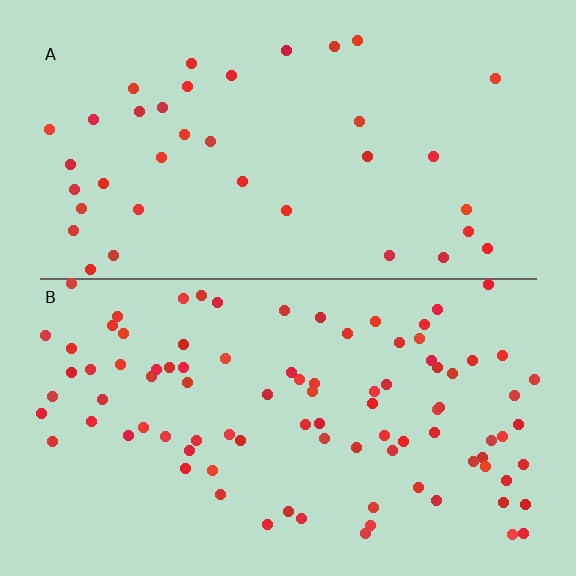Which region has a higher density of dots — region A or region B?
B (the bottom).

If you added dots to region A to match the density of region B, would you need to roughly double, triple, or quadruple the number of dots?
Approximately double.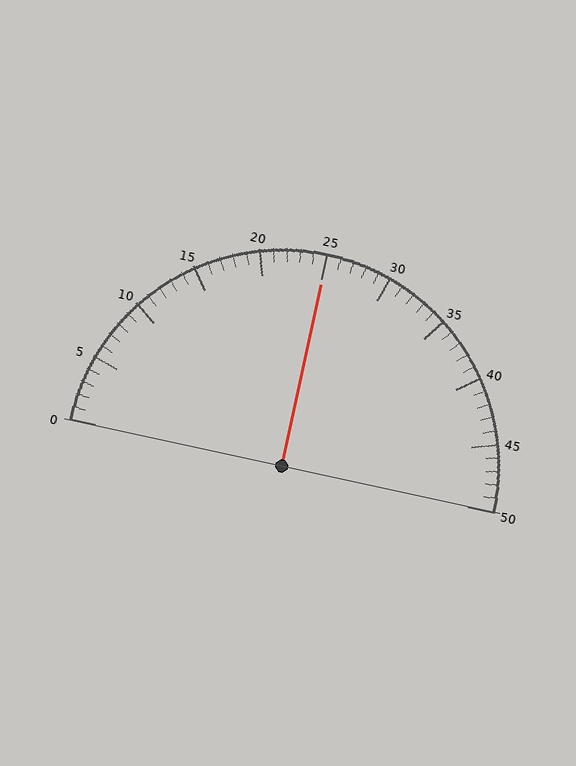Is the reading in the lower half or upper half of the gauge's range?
The reading is in the upper half of the range (0 to 50).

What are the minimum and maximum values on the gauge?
The gauge ranges from 0 to 50.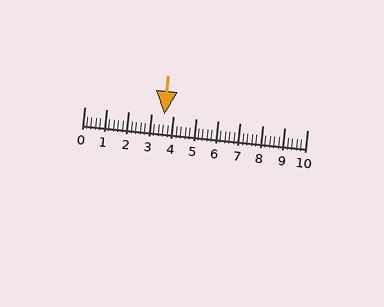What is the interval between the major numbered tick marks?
The major tick marks are spaced 1 units apart.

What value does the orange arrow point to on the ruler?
The orange arrow points to approximately 3.6.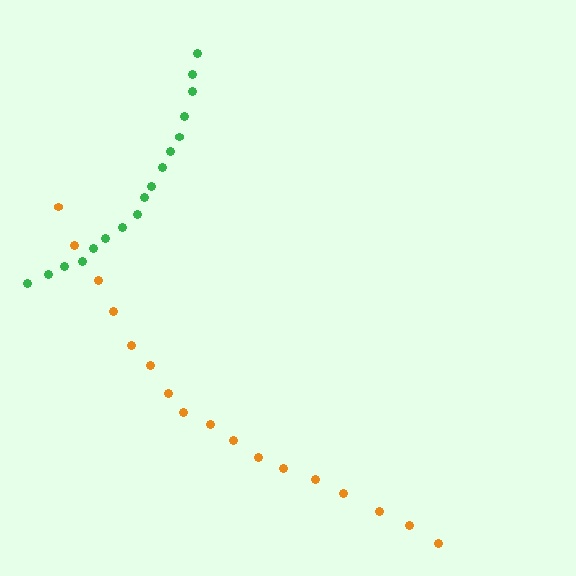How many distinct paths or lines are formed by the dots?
There are 2 distinct paths.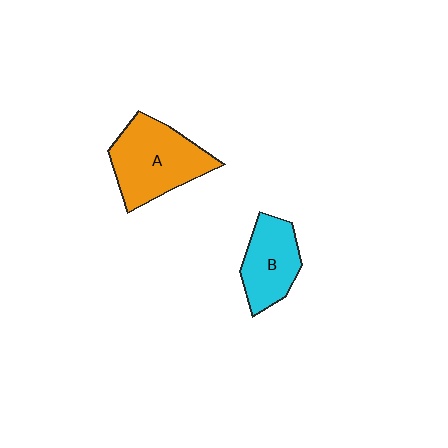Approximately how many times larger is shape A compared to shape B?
Approximately 1.5 times.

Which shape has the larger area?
Shape A (orange).